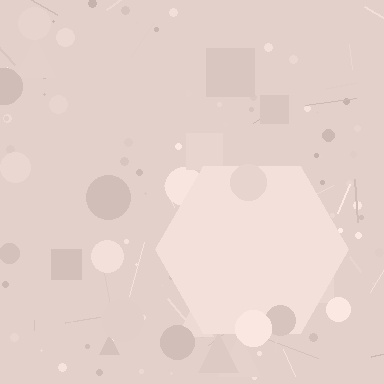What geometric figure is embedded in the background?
A hexagon is embedded in the background.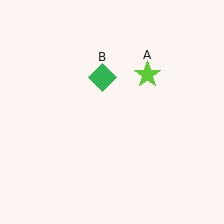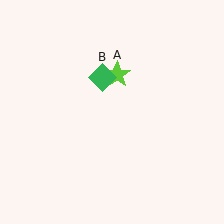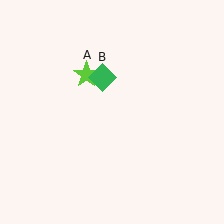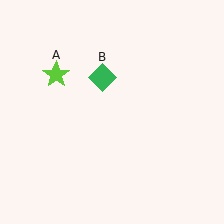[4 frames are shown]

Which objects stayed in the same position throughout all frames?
Green diamond (object B) remained stationary.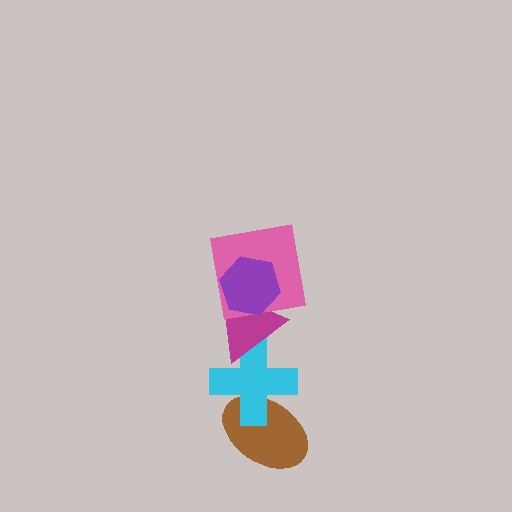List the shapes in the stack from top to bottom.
From top to bottom: the purple hexagon, the pink square, the magenta triangle, the cyan cross, the brown ellipse.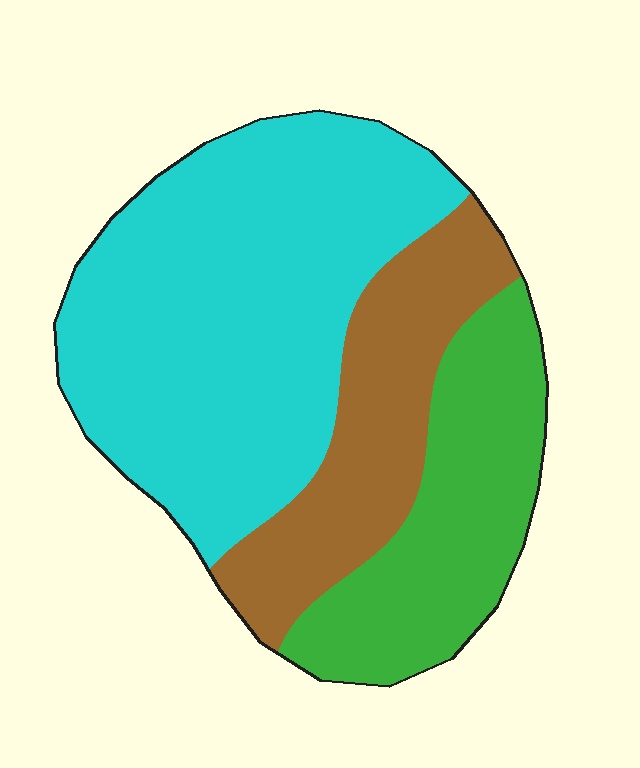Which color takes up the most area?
Cyan, at roughly 55%.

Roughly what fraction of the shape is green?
Green covers around 25% of the shape.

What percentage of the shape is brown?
Brown covers around 25% of the shape.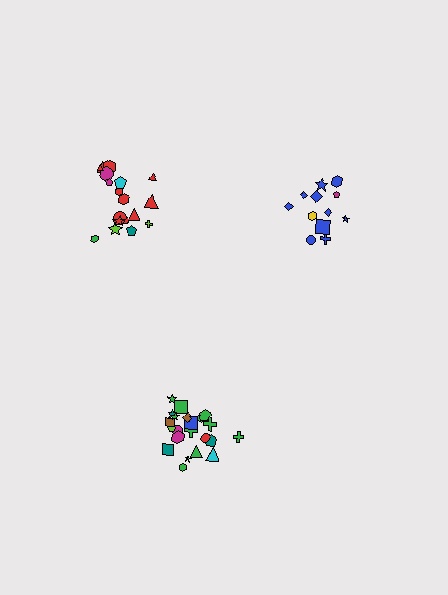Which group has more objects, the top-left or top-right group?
The top-left group.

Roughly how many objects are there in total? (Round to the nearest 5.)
Roughly 50 objects in total.